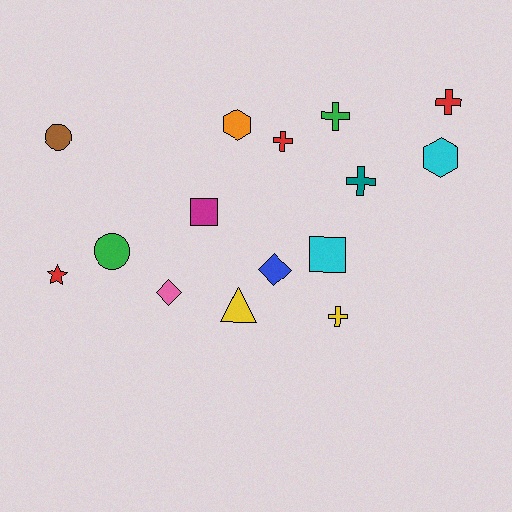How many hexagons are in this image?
There are 2 hexagons.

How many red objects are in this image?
There are 3 red objects.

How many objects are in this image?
There are 15 objects.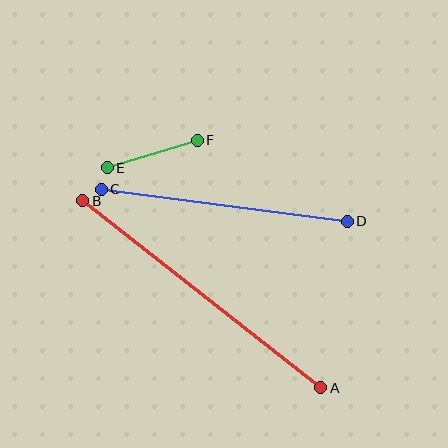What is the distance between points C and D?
The distance is approximately 248 pixels.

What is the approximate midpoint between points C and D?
The midpoint is at approximately (224, 205) pixels.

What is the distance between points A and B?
The distance is approximately 303 pixels.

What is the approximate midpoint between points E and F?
The midpoint is at approximately (152, 154) pixels.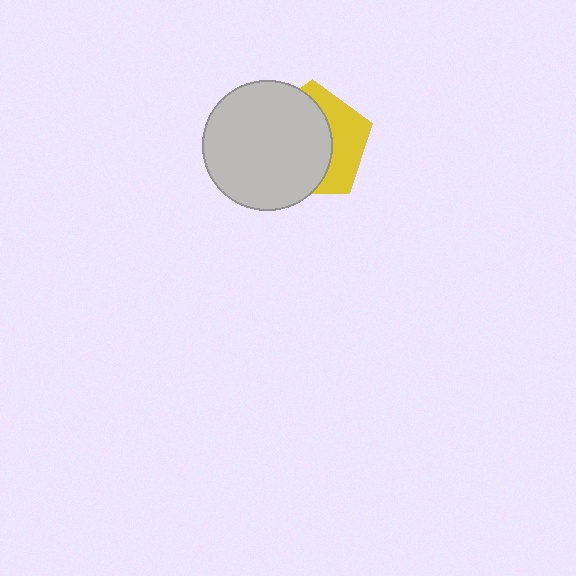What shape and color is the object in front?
The object in front is a light gray circle.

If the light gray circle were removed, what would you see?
You would see the complete yellow pentagon.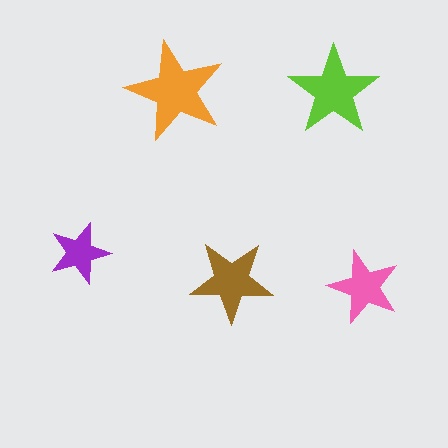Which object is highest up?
The orange star is topmost.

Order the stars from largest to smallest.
the orange one, the lime one, the brown one, the pink one, the purple one.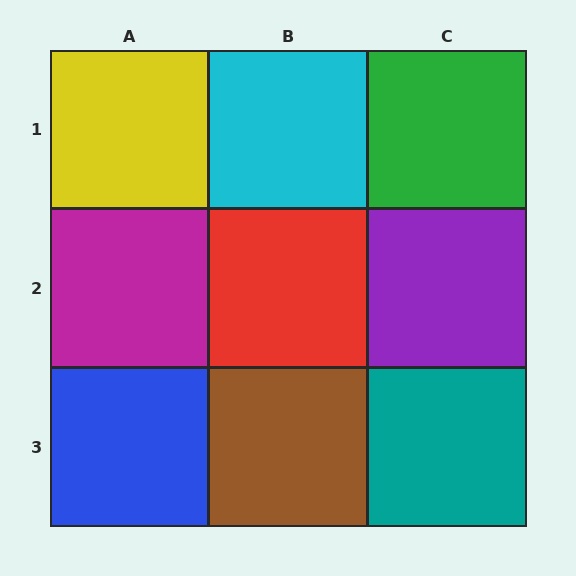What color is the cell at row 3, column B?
Brown.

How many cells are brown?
1 cell is brown.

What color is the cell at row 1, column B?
Cyan.